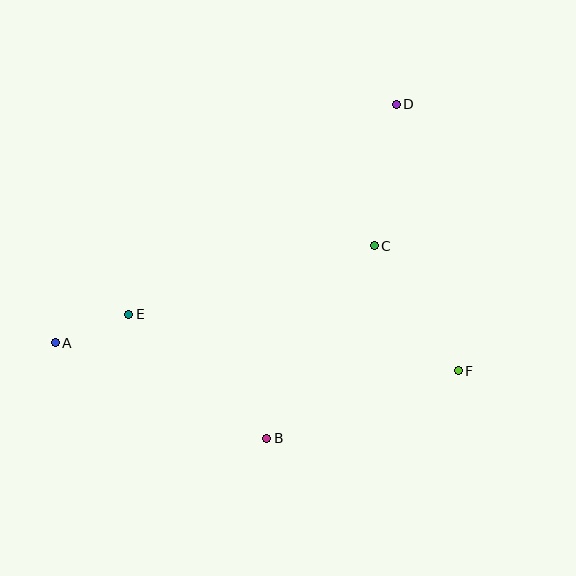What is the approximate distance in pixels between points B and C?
The distance between B and C is approximately 220 pixels.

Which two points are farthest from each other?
Points A and D are farthest from each other.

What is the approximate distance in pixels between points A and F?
The distance between A and F is approximately 404 pixels.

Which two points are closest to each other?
Points A and E are closest to each other.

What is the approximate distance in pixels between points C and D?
The distance between C and D is approximately 143 pixels.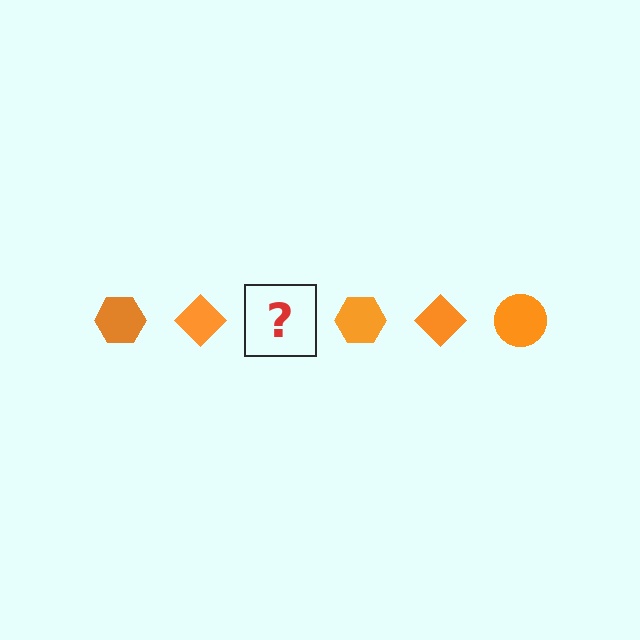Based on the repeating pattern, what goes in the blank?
The blank should be an orange circle.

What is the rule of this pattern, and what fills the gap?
The rule is that the pattern cycles through hexagon, diamond, circle shapes in orange. The gap should be filled with an orange circle.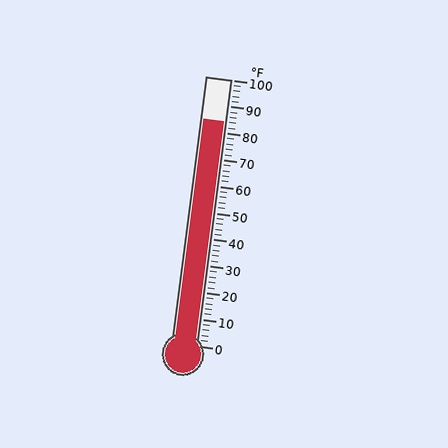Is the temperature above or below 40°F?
The temperature is above 40°F.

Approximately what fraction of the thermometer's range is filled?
The thermometer is filled to approximately 85% of its range.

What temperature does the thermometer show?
The thermometer shows approximately 84°F.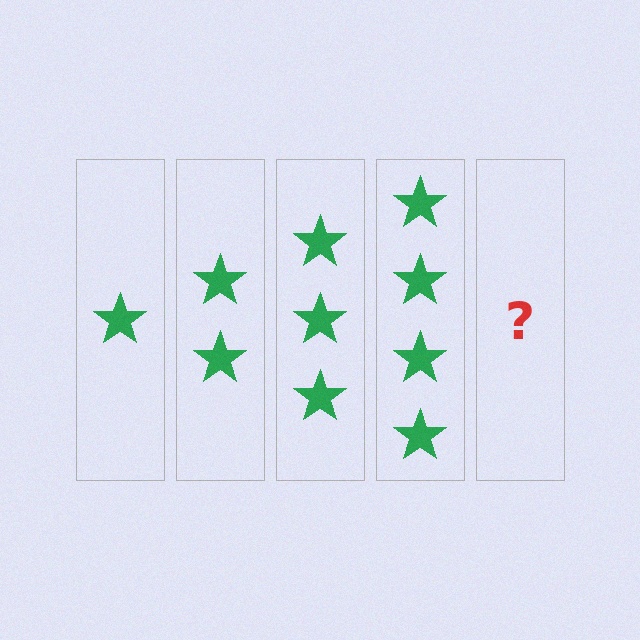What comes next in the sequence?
The next element should be 5 stars.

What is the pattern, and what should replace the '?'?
The pattern is that each step adds one more star. The '?' should be 5 stars.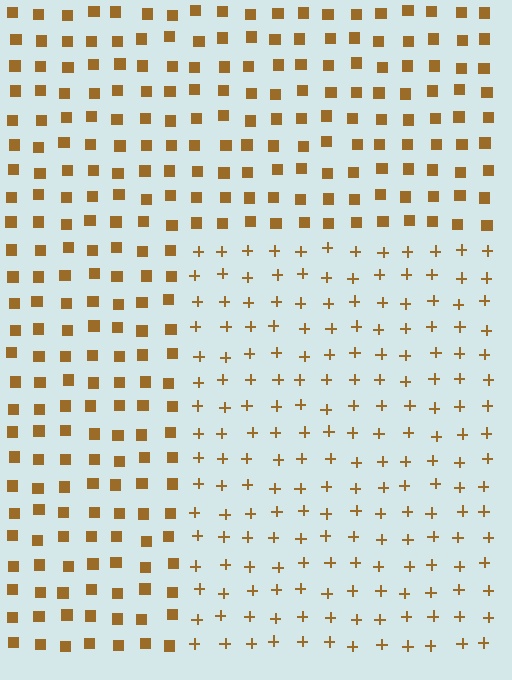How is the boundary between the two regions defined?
The boundary is defined by a change in element shape: plus signs inside vs. squares outside. All elements share the same color and spacing.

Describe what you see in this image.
The image is filled with small brown elements arranged in a uniform grid. A rectangle-shaped region contains plus signs, while the surrounding area contains squares. The boundary is defined purely by the change in element shape.